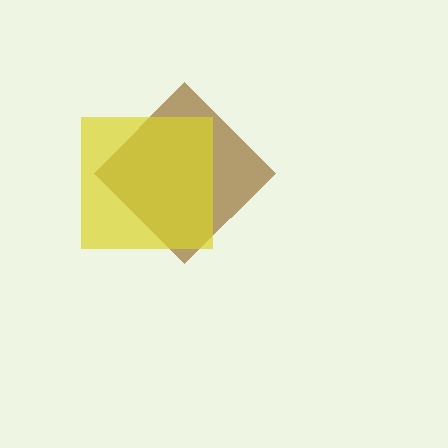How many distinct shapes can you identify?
There are 2 distinct shapes: a brown diamond, a yellow square.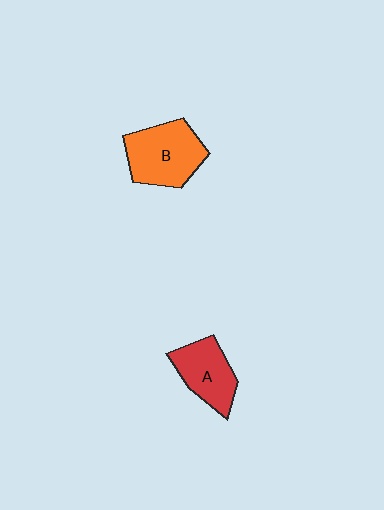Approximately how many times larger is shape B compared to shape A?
Approximately 1.3 times.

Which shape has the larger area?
Shape B (orange).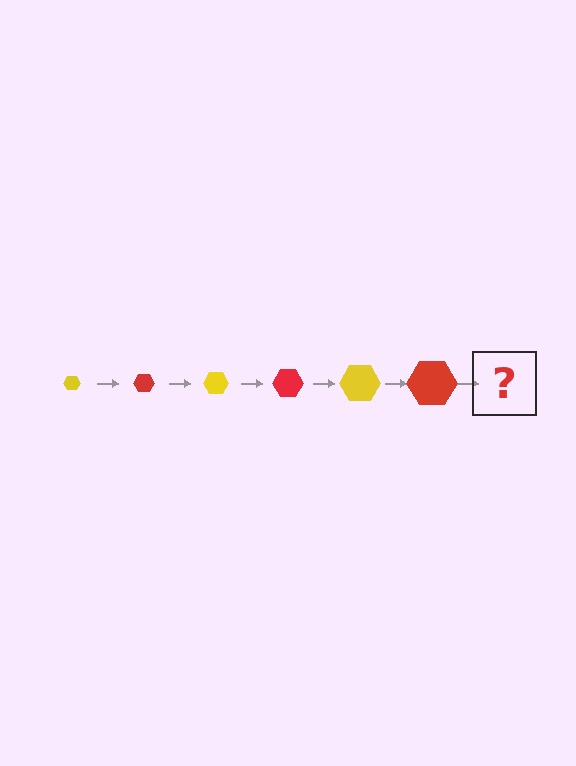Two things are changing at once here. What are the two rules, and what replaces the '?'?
The two rules are that the hexagon grows larger each step and the color cycles through yellow and red. The '?' should be a yellow hexagon, larger than the previous one.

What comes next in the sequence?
The next element should be a yellow hexagon, larger than the previous one.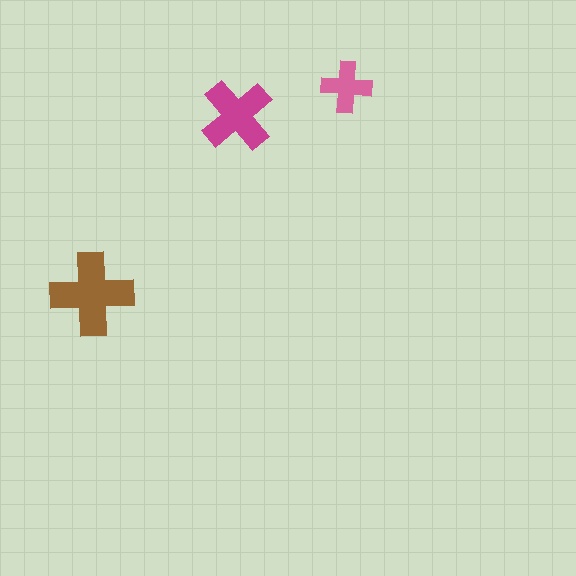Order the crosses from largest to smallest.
the brown one, the magenta one, the pink one.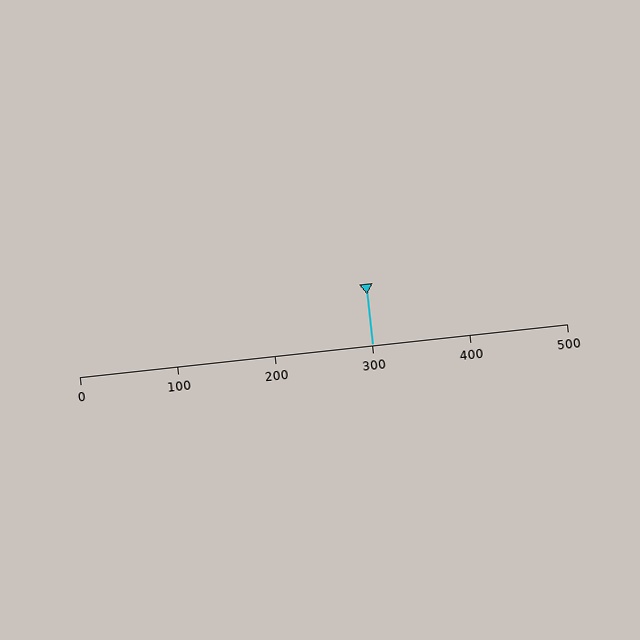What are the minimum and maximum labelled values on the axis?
The axis runs from 0 to 500.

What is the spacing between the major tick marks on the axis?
The major ticks are spaced 100 apart.